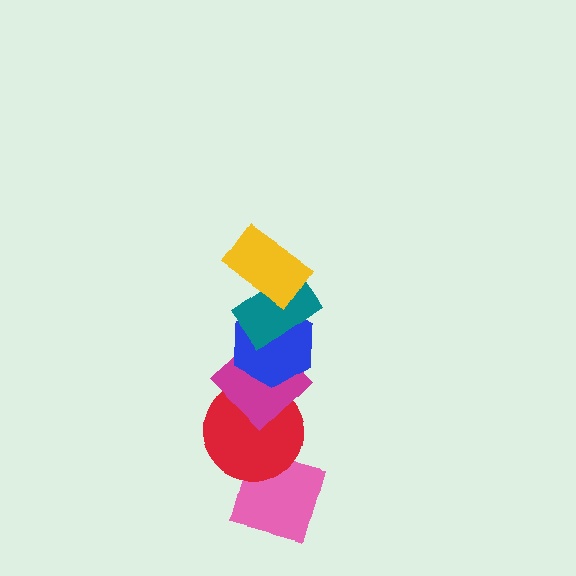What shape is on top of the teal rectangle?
The yellow rectangle is on top of the teal rectangle.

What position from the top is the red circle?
The red circle is 5th from the top.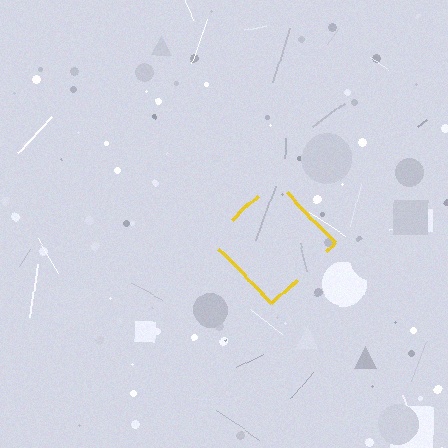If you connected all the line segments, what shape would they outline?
They would outline a diamond.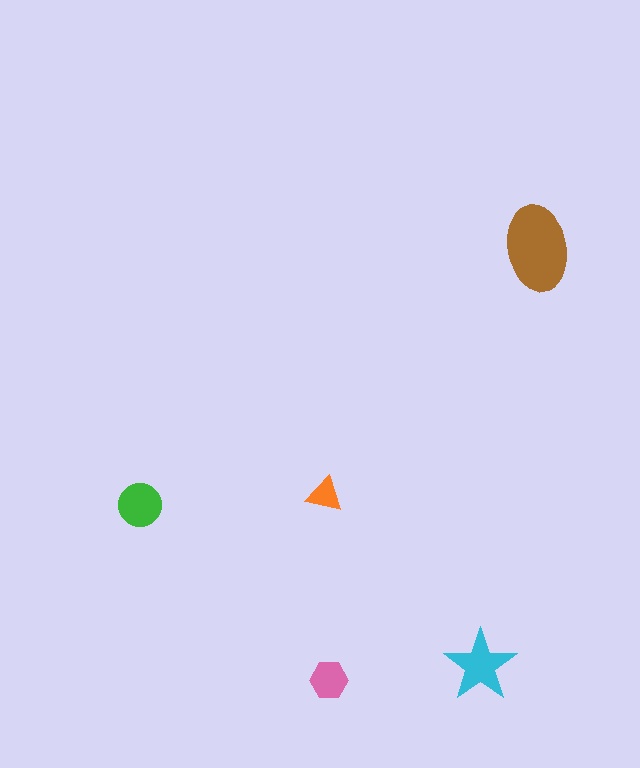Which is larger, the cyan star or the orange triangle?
The cyan star.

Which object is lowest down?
The pink hexagon is bottommost.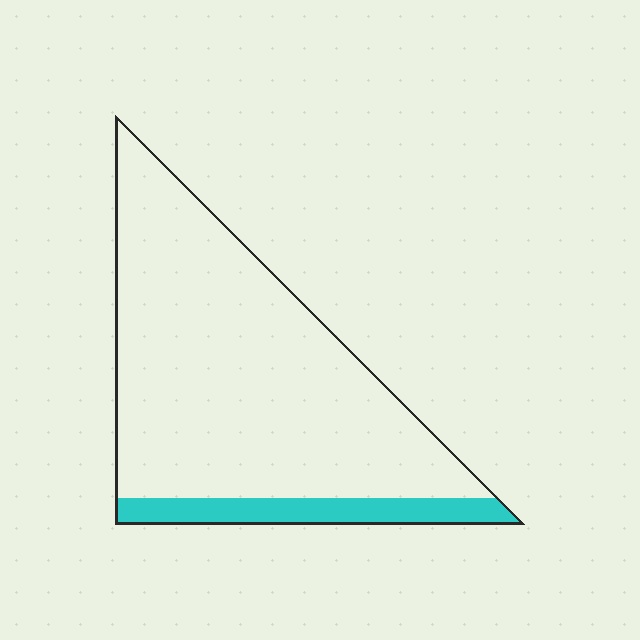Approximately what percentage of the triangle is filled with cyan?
Approximately 15%.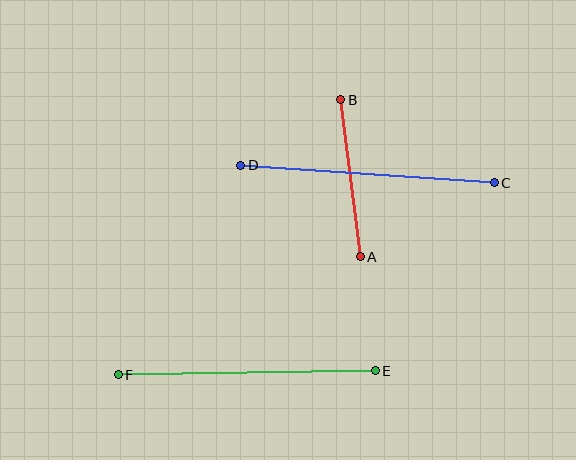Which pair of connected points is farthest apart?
Points E and F are farthest apart.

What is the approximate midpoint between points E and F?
The midpoint is at approximately (247, 373) pixels.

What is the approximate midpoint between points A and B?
The midpoint is at approximately (351, 178) pixels.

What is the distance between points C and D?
The distance is approximately 254 pixels.